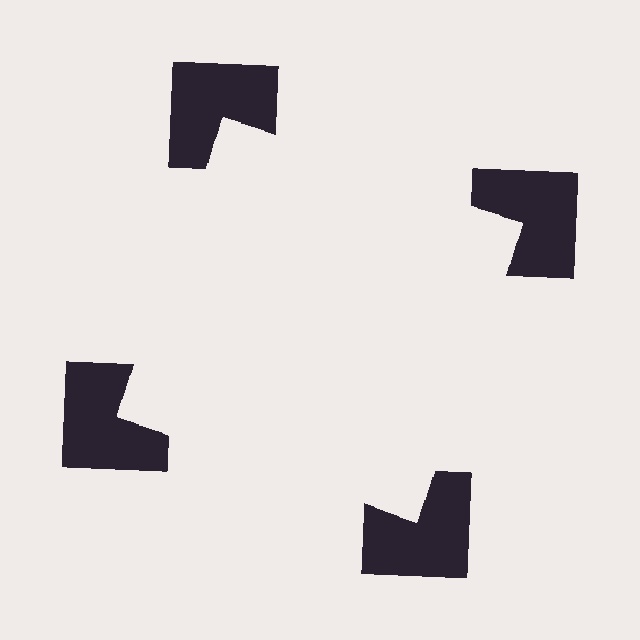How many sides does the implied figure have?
4 sides.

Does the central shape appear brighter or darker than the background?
It typically appears slightly brighter than the background, even though no actual brightness change is drawn.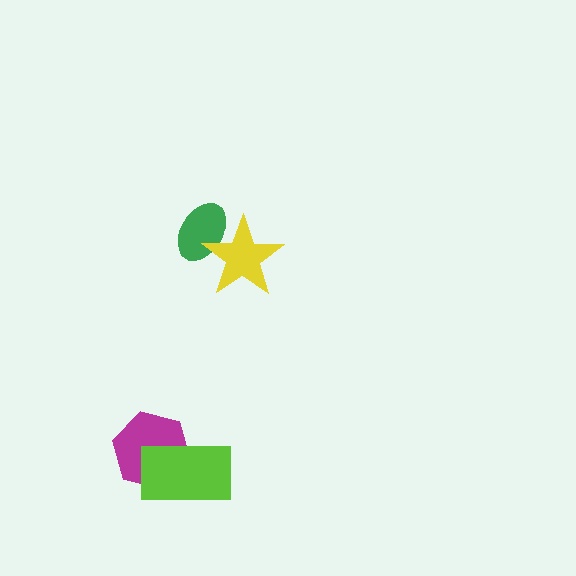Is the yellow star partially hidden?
No, no other shape covers it.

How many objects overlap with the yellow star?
1 object overlaps with the yellow star.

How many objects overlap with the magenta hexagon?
1 object overlaps with the magenta hexagon.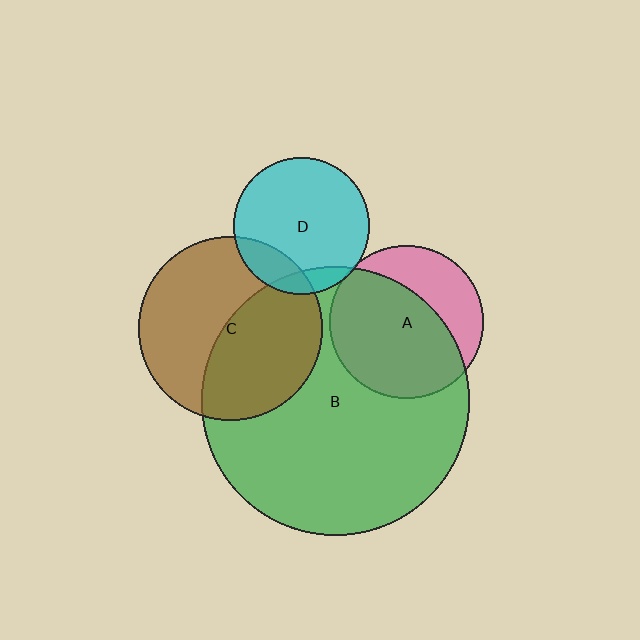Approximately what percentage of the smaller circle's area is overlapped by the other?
Approximately 5%.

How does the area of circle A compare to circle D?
Approximately 1.3 times.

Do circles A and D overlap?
Yes.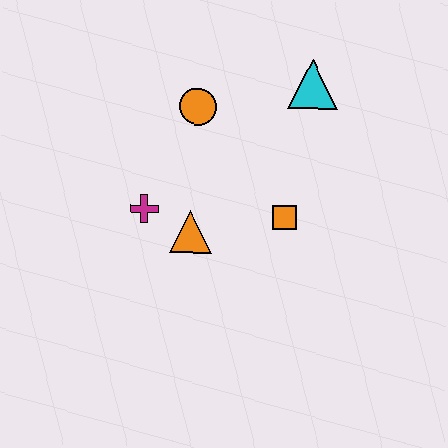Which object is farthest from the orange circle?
The orange square is farthest from the orange circle.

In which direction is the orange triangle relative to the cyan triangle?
The orange triangle is below the cyan triangle.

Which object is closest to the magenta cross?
The orange triangle is closest to the magenta cross.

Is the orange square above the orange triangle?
Yes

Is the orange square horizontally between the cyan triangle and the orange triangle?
Yes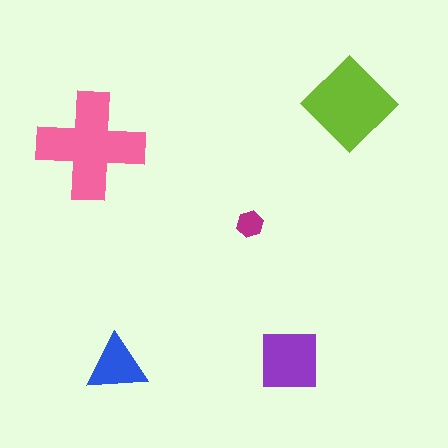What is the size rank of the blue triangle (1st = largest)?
4th.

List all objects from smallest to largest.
The magenta hexagon, the blue triangle, the purple square, the lime diamond, the pink cross.